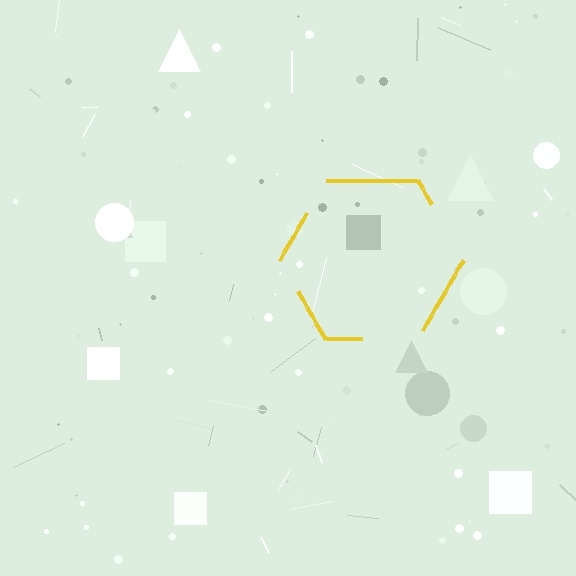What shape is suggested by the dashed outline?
The dashed outline suggests a hexagon.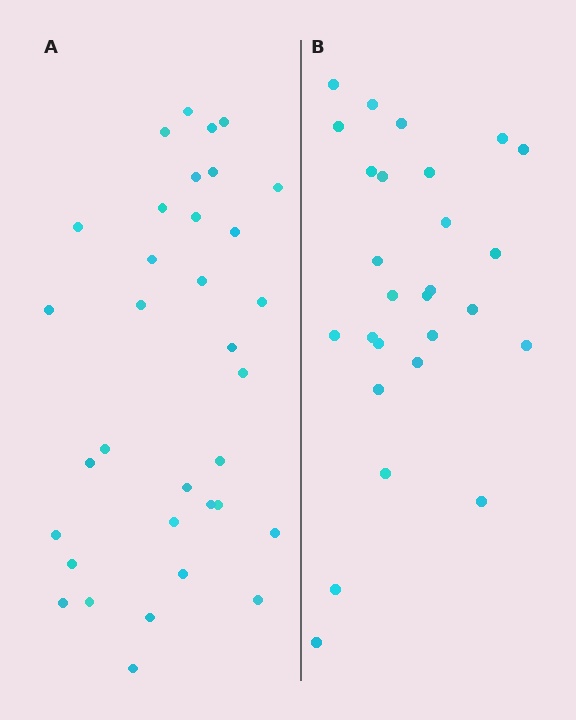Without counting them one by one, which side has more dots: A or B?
Region A (the left region) has more dots.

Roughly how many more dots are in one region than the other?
Region A has roughly 8 or so more dots than region B.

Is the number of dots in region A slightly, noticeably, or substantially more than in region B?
Region A has noticeably more, but not dramatically so. The ratio is roughly 1.3 to 1.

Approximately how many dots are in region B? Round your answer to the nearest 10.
About 30 dots. (The exact count is 27, which rounds to 30.)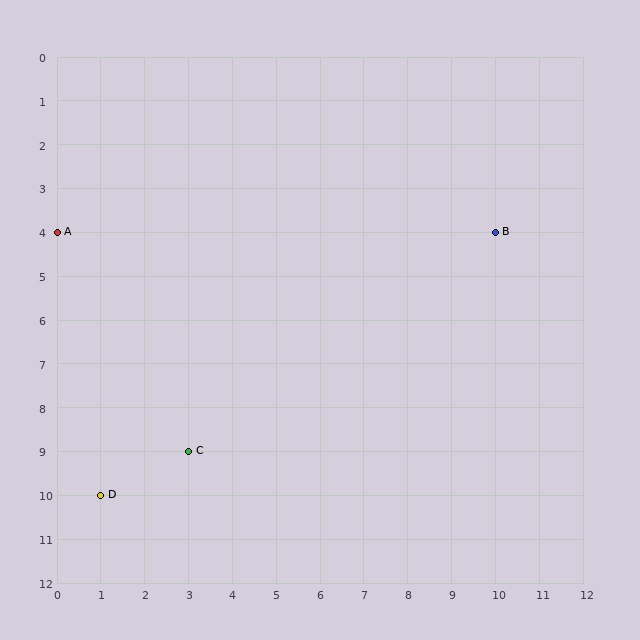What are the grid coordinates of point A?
Point A is at grid coordinates (0, 4).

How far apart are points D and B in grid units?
Points D and B are 9 columns and 6 rows apart (about 10.8 grid units diagonally).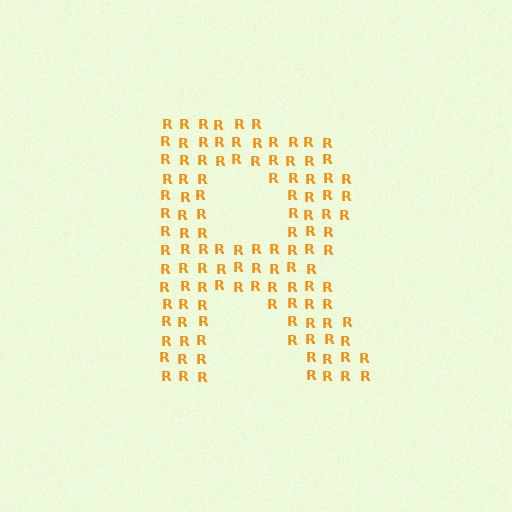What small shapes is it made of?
It is made of small letter R's.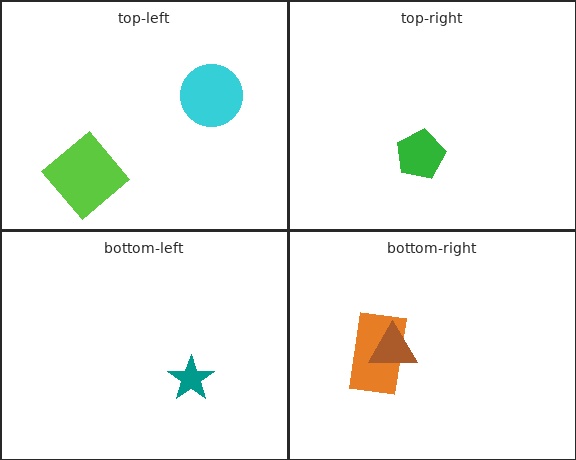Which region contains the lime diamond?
The top-left region.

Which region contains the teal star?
The bottom-left region.